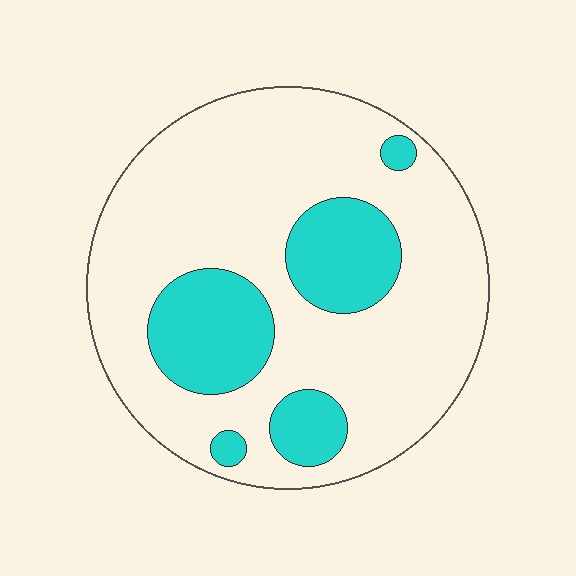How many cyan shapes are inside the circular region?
5.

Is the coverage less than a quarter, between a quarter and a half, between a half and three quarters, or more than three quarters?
Less than a quarter.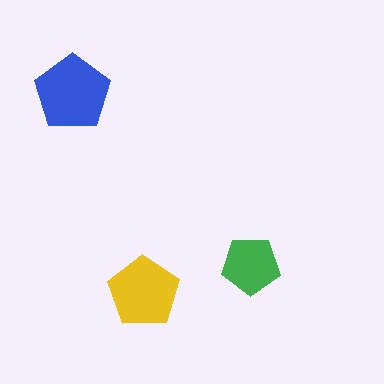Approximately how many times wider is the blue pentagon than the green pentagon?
About 1.5 times wider.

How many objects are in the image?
There are 3 objects in the image.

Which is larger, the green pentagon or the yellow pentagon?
The yellow one.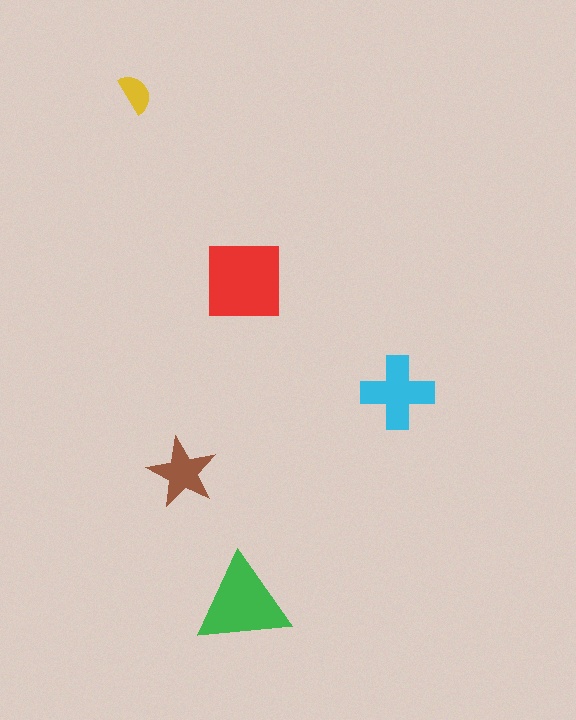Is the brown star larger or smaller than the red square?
Smaller.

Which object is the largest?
The red square.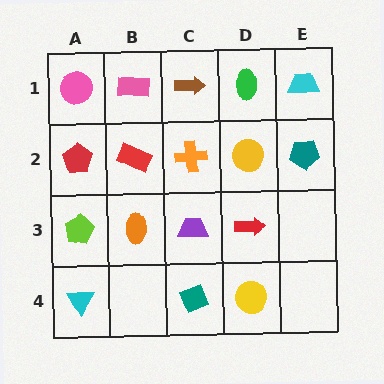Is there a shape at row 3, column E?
No, that cell is empty.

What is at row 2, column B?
A red rectangle.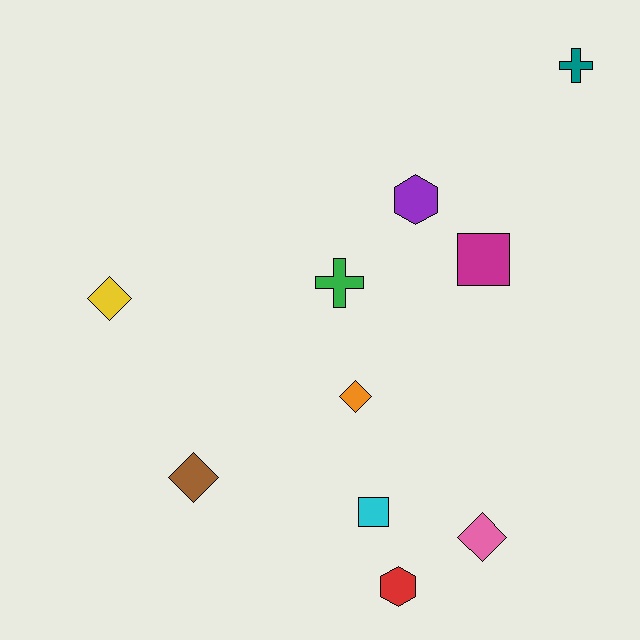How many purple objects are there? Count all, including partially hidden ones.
There is 1 purple object.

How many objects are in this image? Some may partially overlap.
There are 10 objects.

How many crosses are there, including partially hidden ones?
There are 2 crosses.